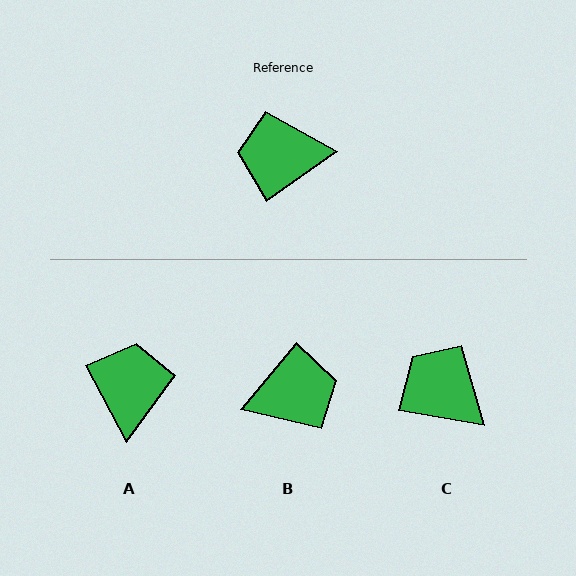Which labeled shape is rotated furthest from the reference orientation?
B, about 164 degrees away.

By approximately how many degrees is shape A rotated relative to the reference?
Approximately 97 degrees clockwise.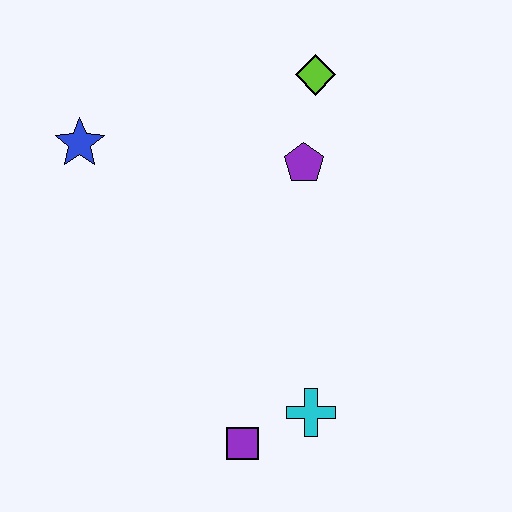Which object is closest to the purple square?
The cyan cross is closest to the purple square.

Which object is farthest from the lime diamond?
The purple square is farthest from the lime diamond.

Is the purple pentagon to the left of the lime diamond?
Yes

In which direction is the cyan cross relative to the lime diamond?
The cyan cross is below the lime diamond.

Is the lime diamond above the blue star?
Yes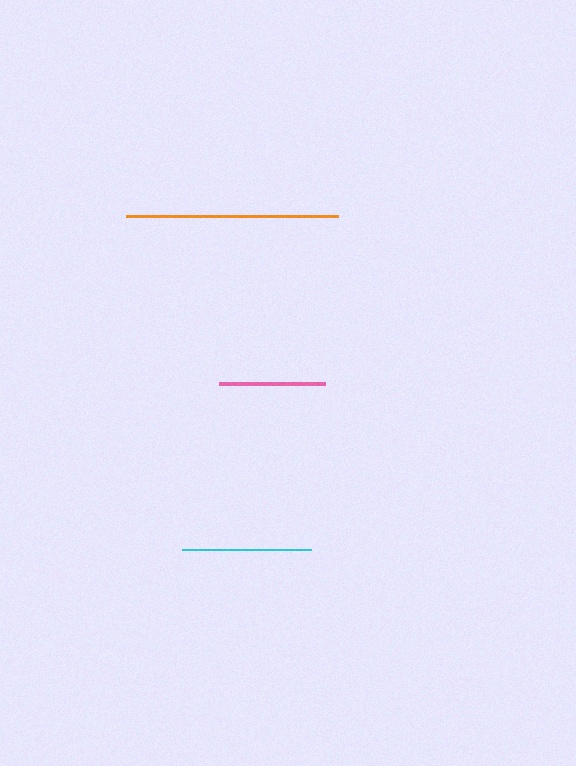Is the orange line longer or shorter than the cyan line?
The orange line is longer than the cyan line.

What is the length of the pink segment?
The pink segment is approximately 106 pixels long.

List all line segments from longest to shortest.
From longest to shortest: orange, cyan, pink.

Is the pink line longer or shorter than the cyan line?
The cyan line is longer than the pink line.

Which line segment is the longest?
The orange line is the longest at approximately 212 pixels.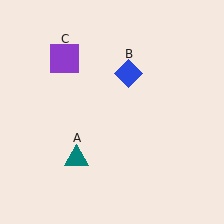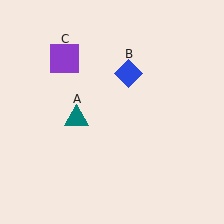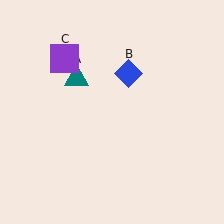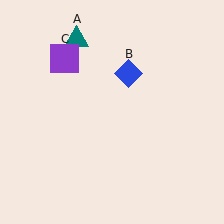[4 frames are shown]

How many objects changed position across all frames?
1 object changed position: teal triangle (object A).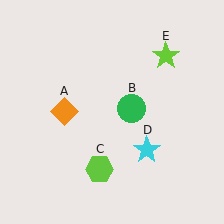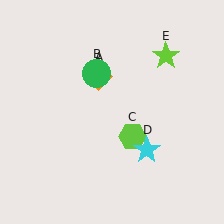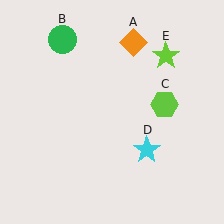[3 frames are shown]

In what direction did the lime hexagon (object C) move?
The lime hexagon (object C) moved up and to the right.